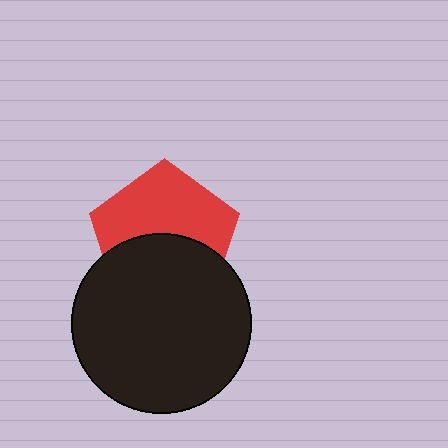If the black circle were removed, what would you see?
You would see the complete red pentagon.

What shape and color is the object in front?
The object in front is a black circle.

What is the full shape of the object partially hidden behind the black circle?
The partially hidden object is a red pentagon.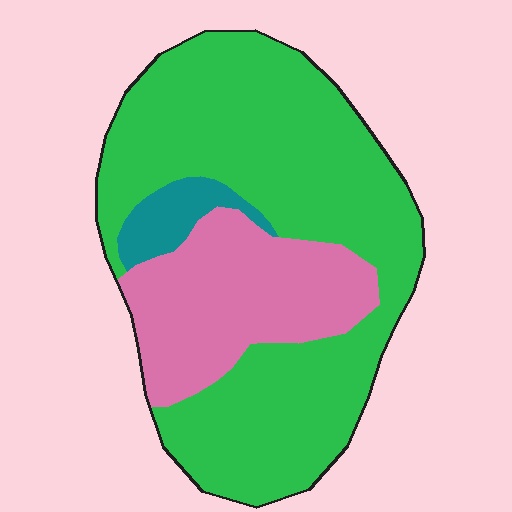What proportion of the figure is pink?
Pink covers roughly 25% of the figure.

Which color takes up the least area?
Teal, at roughly 5%.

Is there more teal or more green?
Green.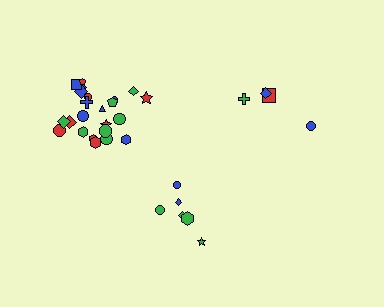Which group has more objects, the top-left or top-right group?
The top-left group.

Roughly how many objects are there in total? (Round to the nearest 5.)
Roughly 35 objects in total.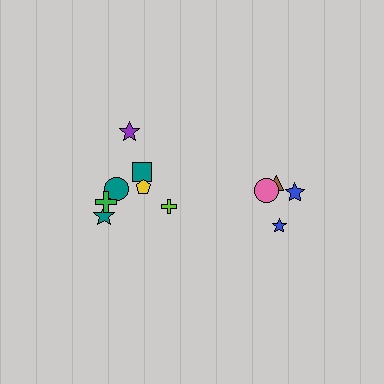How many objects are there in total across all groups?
There are 11 objects.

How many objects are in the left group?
There are 7 objects.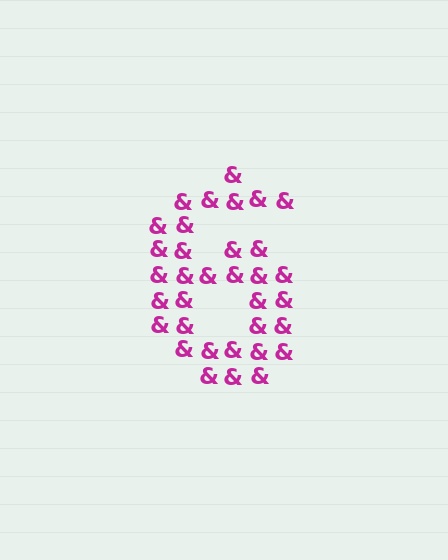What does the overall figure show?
The overall figure shows the digit 6.